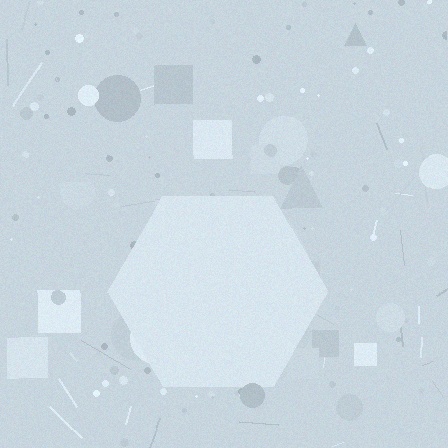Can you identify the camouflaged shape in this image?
The camouflaged shape is a hexagon.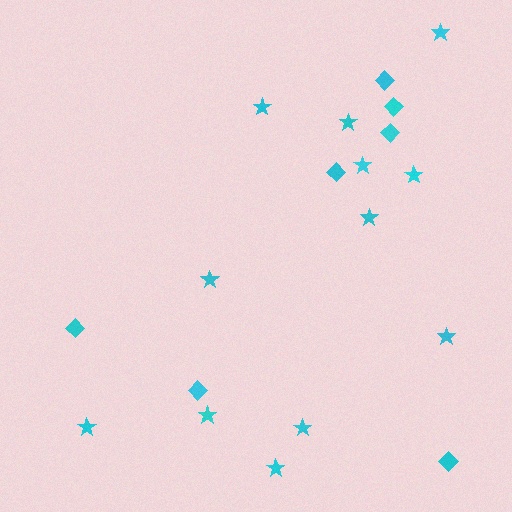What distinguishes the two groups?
There are 2 groups: one group of stars (12) and one group of diamonds (7).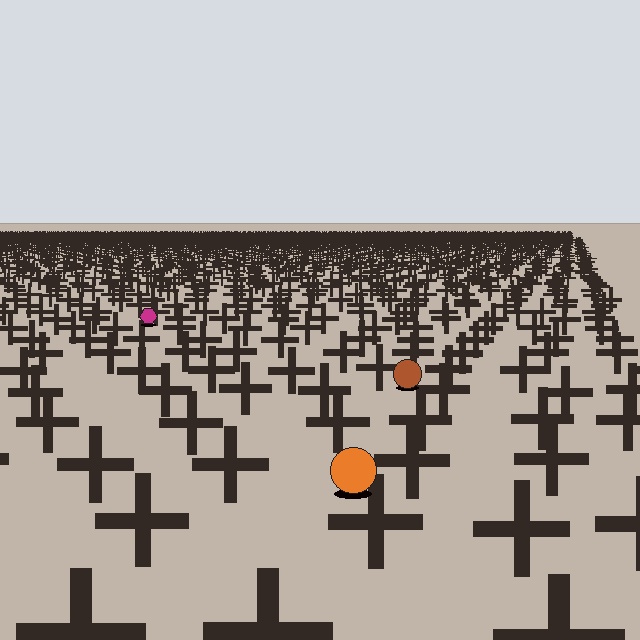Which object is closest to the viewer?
The orange circle is closest. The texture marks near it are larger and more spread out.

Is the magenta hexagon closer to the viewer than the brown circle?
No. The brown circle is closer — you can tell from the texture gradient: the ground texture is coarser near it.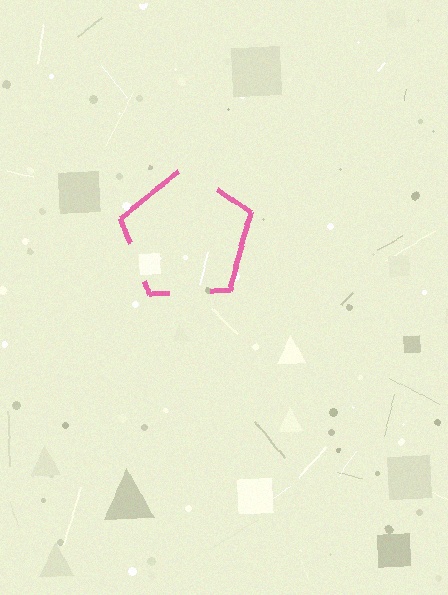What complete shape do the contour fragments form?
The contour fragments form a pentagon.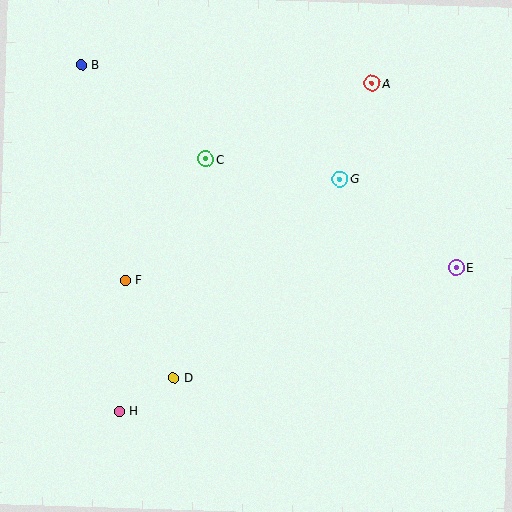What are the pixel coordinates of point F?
Point F is at (125, 280).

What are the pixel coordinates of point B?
Point B is at (81, 65).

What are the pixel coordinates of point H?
Point H is at (120, 411).